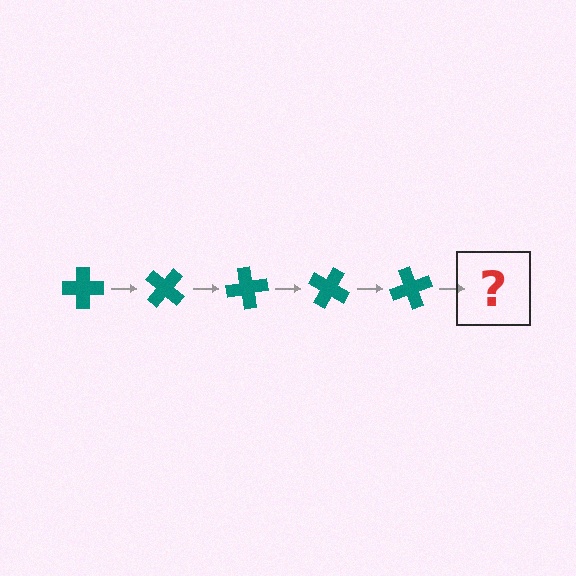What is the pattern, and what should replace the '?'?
The pattern is that the cross rotates 40 degrees each step. The '?' should be a teal cross rotated 200 degrees.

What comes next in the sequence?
The next element should be a teal cross rotated 200 degrees.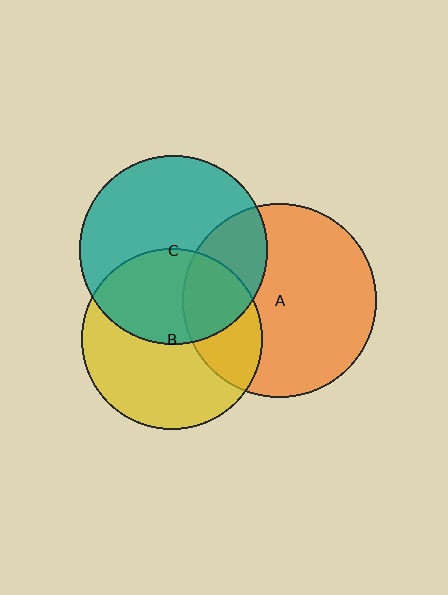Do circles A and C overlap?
Yes.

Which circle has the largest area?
Circle A (orange).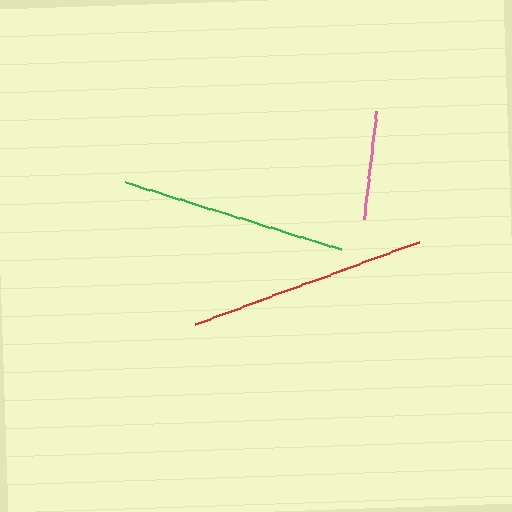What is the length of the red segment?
The red segment is approximately 239 pixels long.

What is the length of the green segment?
The green segment is approximately 225 pixels long.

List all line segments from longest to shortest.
From longest to shortest: red, green, pink.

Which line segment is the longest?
The red line is the longest at approximately 239 pixels.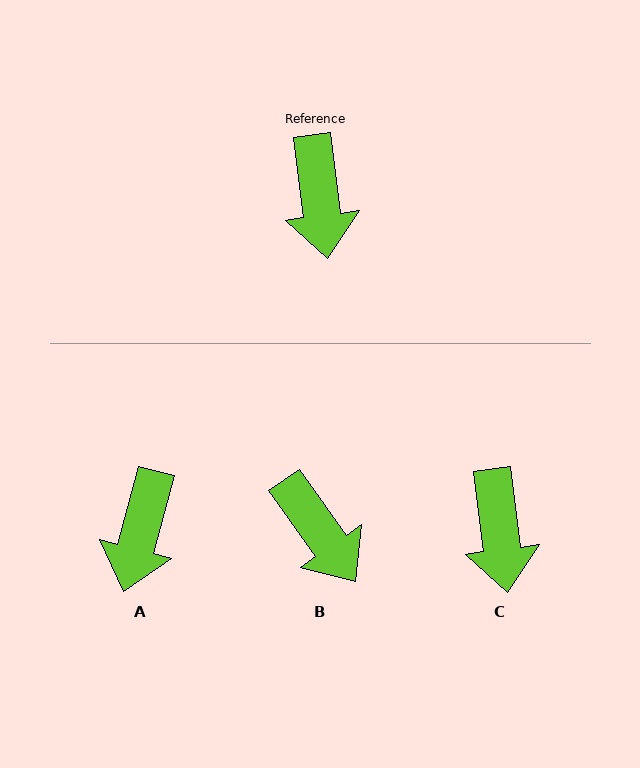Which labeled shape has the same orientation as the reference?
C.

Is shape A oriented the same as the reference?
No, it is off by about 22 degrees.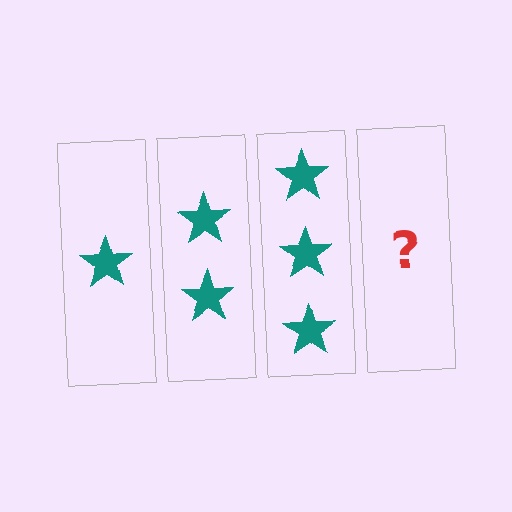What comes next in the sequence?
The next element should be 4 stars.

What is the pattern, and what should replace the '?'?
The pattern is that each step adds one more star. The '?' should be 4 stars.